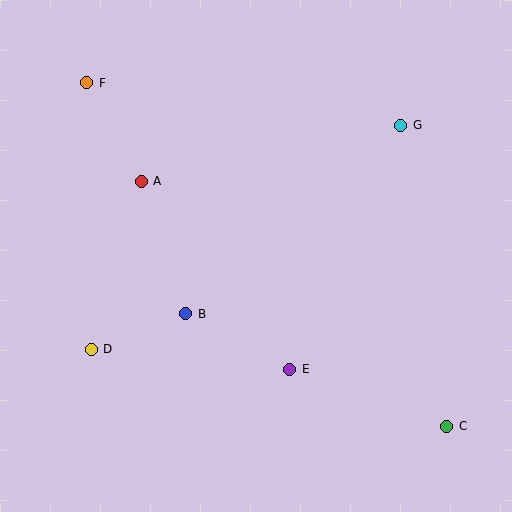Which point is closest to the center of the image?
Point B at (186, 314) is closest to the center.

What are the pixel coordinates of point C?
Point C is at (447, 426).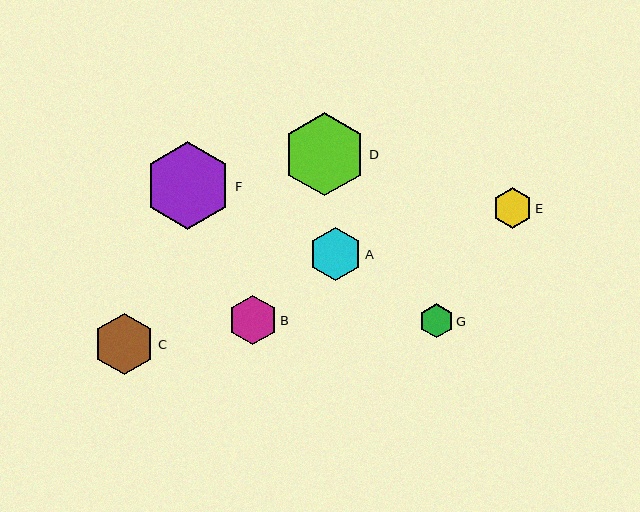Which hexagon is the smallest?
Hexagon G is the smallest with a size of approximately 34 pixels.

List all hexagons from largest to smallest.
From largest to smallest: F, D, C, A, B, E, G.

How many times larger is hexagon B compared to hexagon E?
Hexagon B is approximately 1.2 times the size of hexagon E.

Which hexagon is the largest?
Hexagon F is the largest with a size of approximately 87 pixels.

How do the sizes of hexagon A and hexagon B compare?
Hexagon A and hexagon B are approximately the same size.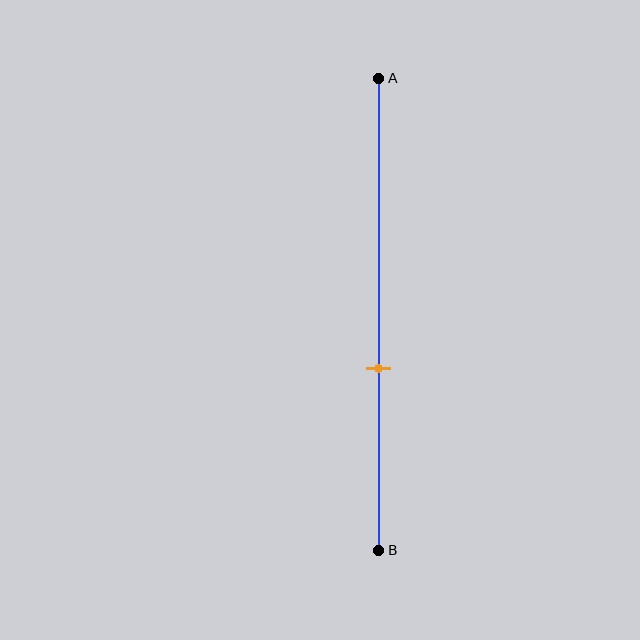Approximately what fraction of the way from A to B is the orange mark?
The orange mark is approximately 60% of the way from A to B.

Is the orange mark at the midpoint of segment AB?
No, the mark is at about 60% from A, not at the 50% midpoint.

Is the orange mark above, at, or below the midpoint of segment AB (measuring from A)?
The orange mark is below the midpoint of segment AB.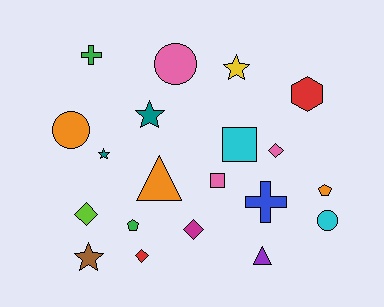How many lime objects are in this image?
There is 1 lime object.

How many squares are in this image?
There are 2 squares.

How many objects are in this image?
There are 20 objects.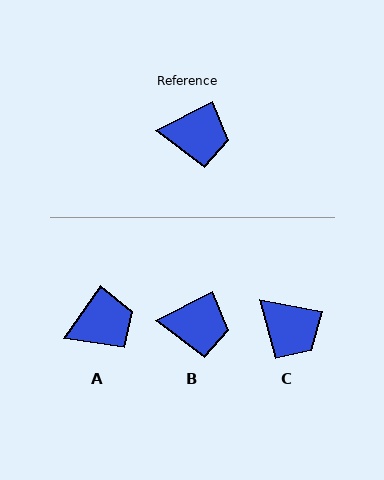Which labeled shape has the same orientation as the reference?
B.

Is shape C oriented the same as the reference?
No, it is off by about 37 degrees.